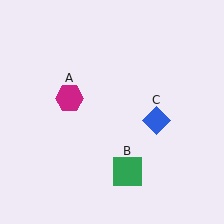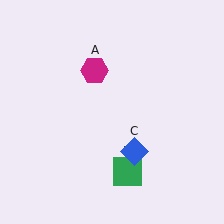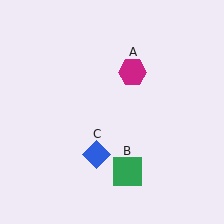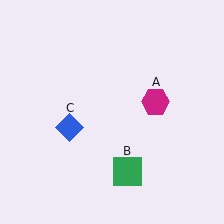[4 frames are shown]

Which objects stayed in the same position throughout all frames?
Green square (object B) remained stationary.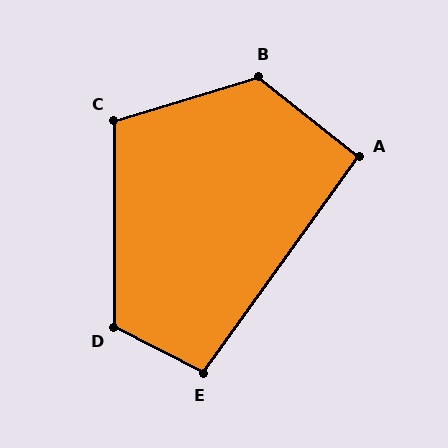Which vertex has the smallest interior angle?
A, at approximately 93 degrees.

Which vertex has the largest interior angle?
B, at approximately 125 degrees.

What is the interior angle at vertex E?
Approximately 98 degrees (obtuse).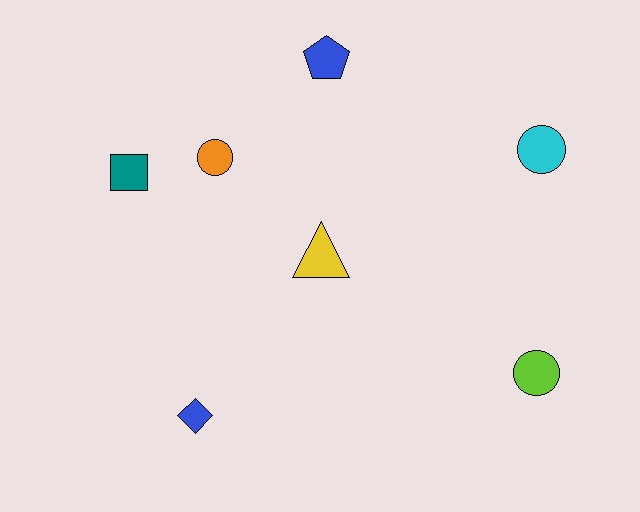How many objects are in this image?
There are 7 objects.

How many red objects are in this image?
There are no red objects.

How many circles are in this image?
There are 3 circles.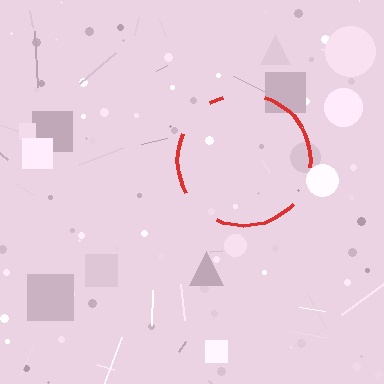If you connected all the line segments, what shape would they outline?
They would outline a circle.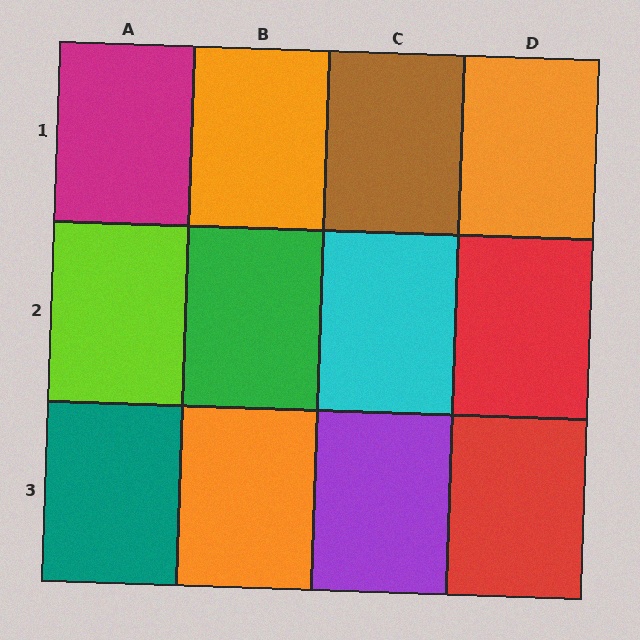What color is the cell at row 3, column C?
Purple.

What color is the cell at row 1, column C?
Brown.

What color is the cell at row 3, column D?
Red.